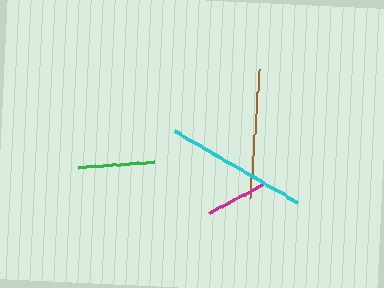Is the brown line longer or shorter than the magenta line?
The brown line is longer than the magenta line.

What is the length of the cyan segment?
The cyan segment is approximately 143 pixels long.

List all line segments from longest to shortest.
From longest to shortest: cyan, brown, green, magenta.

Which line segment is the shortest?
The magenta line is the shortest at approximately 63 pixels.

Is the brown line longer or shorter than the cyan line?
The cyan line is longer than the brown line.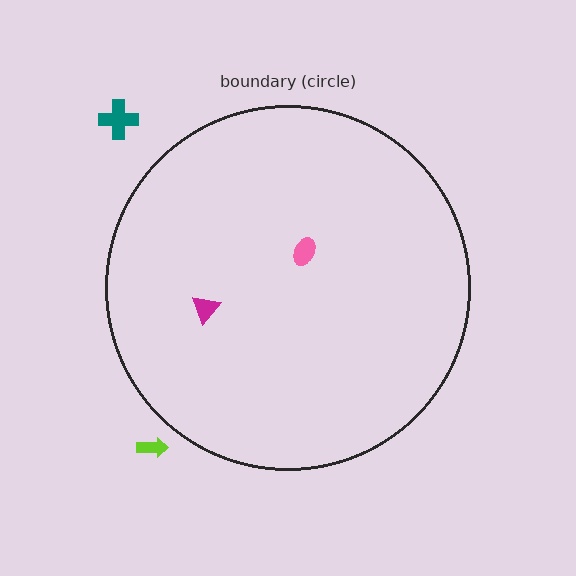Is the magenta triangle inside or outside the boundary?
Inside.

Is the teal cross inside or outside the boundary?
Outside.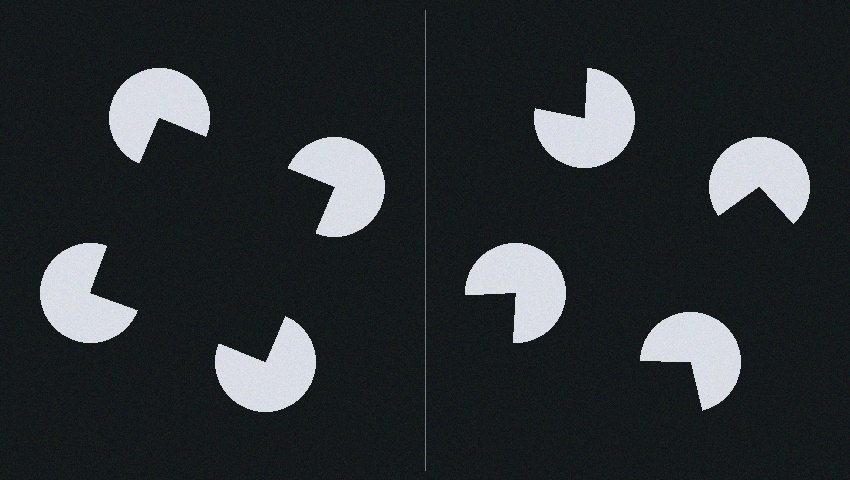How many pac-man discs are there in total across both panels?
8 — 4 on each side.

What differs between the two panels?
The pac-man discs are positioned identically on both sides; only the wedge orientations differ. On the left they align to a square; on the right they are misaligned.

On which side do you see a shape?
An illusory square appears on the left side. On the right side the wedge cuts are rotated, so no coherent shape forms.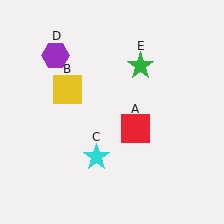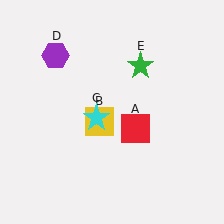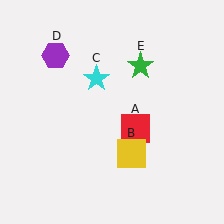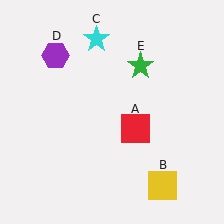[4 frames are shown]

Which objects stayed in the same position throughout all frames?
Red square (object A) and purple hexagon (object D) and green star (object E) remained stationary.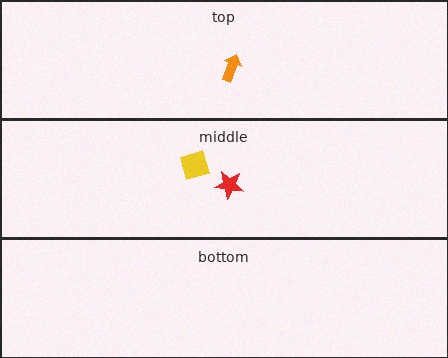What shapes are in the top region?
The orange arrow.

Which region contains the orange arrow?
The top region.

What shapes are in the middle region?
The yellow diamond, the red star.